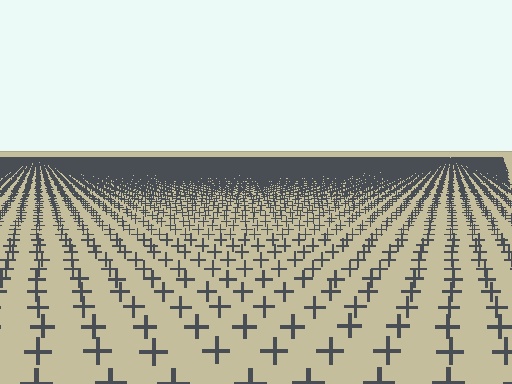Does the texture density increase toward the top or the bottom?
Density increases toward the top.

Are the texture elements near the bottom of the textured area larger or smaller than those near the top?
Larger. Near the bottom, elements are closer to the viewer and appear at a bigger on-screen size.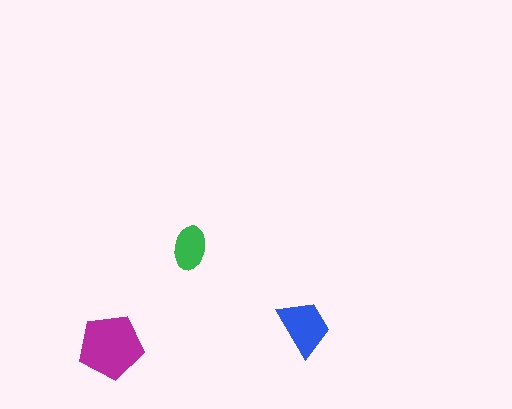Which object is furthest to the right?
The blue trapezoid is rightmost.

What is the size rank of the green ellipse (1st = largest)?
3rd.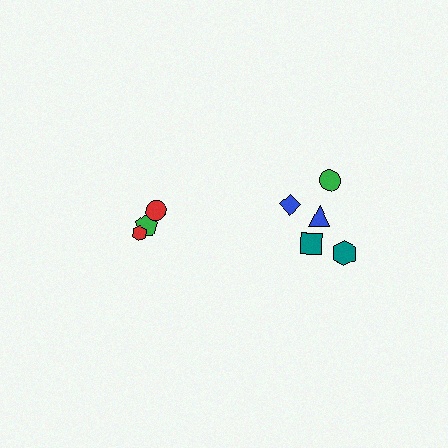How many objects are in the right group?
There are 5 objects.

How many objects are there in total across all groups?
There are 8 objects.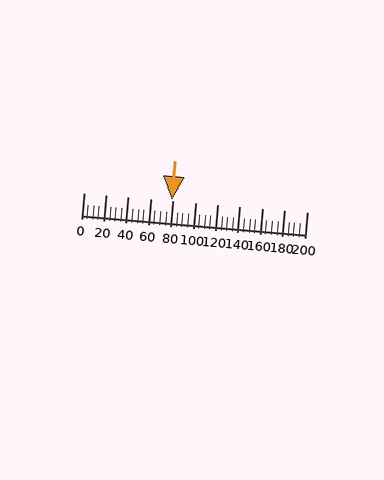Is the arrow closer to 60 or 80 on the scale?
The arrow is closer to 80.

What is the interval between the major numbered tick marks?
The major tick marks are spaced 20 units apart.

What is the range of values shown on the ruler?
The ruler shows values from 0 to 200.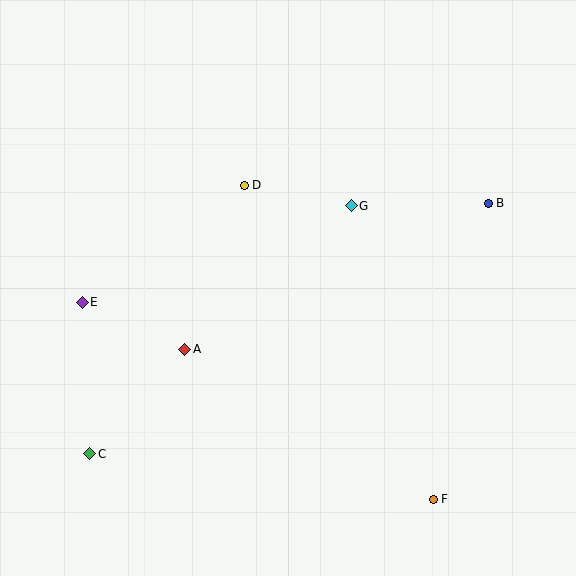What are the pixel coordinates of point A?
Point A is at (185, 349).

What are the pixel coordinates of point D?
Point D is at (244, 185).